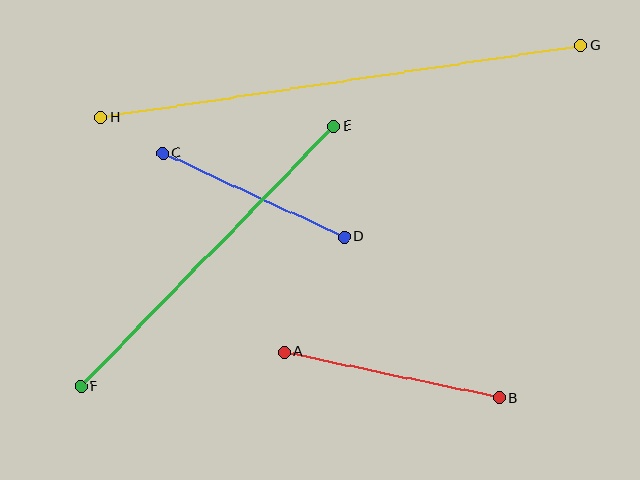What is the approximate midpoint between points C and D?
The midpoint is at approximately (253, 195) pixels.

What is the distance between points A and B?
The distance is approximately 220 pixels.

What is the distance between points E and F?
The distance is approximately 363 pixels.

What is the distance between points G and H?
The distance is approximately 485 pixels.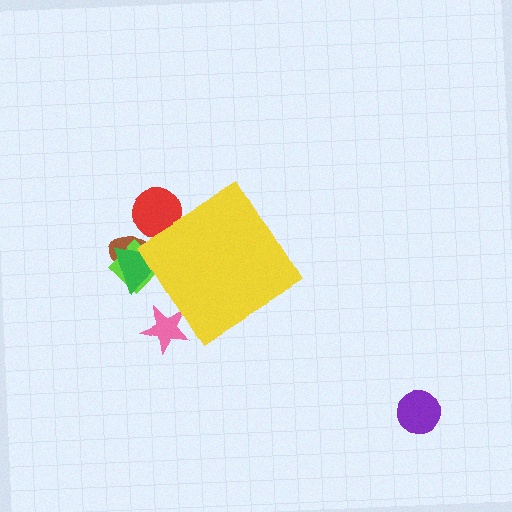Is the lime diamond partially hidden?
Yes, the lime diamond is partially hidden behind the yellow diamond.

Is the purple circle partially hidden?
No, the purple circle is fully visible.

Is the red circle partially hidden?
Yes, the red circle is partially hidden behind the yellow diamond.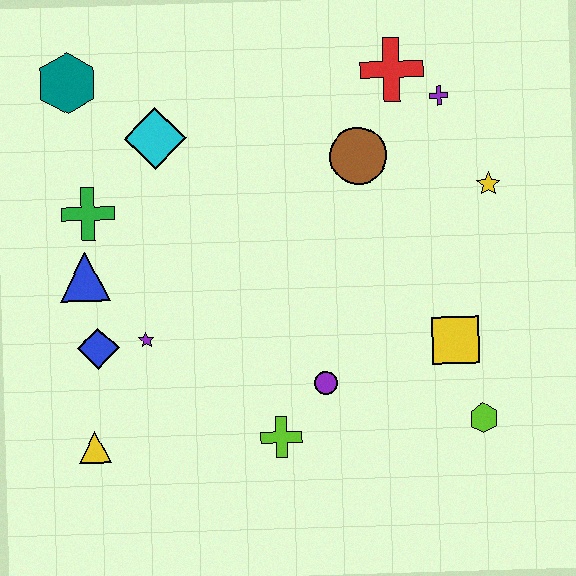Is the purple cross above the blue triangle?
Yes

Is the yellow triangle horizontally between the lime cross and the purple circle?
No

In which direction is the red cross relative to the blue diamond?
The red cross is to the right of the blue diamond.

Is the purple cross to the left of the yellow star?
Yes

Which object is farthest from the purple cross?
The yellow triangle is farthest from the purple cross.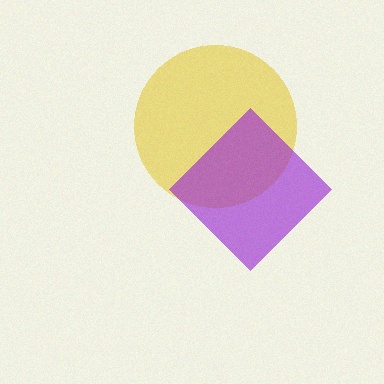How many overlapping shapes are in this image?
There are 2 overlapping shapes in the image.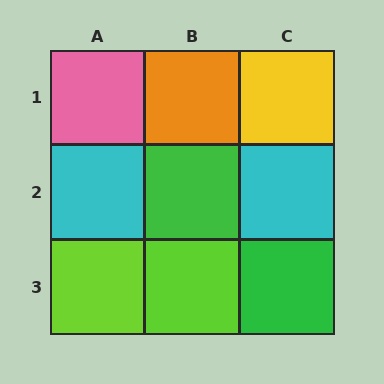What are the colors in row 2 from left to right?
Cyan, green, cyan.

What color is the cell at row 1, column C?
Yellow.